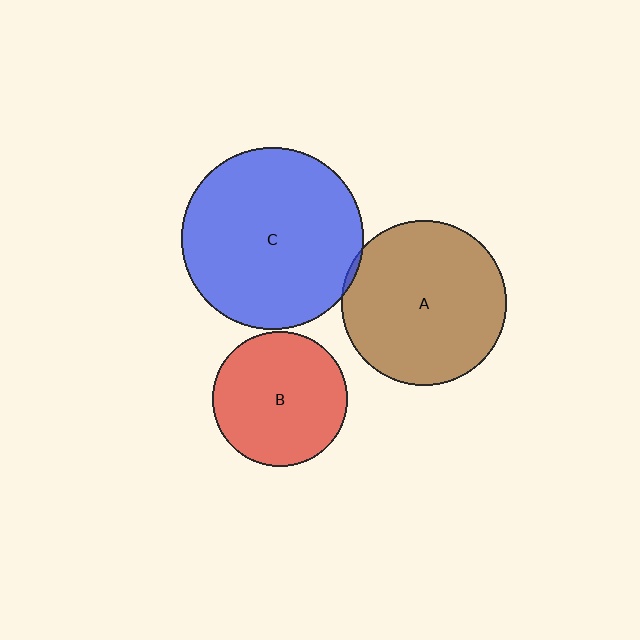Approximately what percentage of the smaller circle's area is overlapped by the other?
Approximately 5%.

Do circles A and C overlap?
Yes.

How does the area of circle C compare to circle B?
Approximately 1.8 times.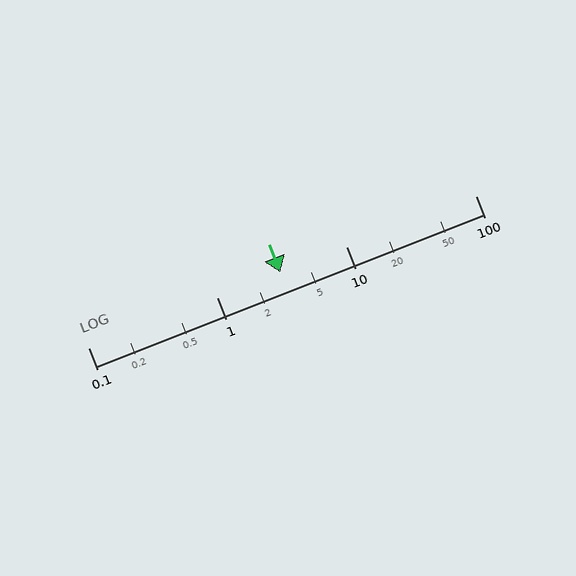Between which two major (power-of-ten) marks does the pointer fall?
The pointer is between 1 and 10.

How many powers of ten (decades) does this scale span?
The scale spans 3 decades, from 0.1 to 100.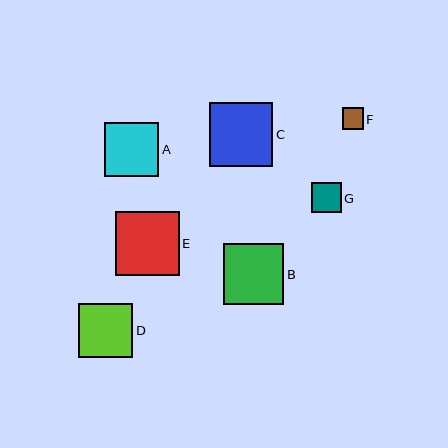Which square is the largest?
Square C is the largest with a size of approximately 64 pixels.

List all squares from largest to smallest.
From largest to smallest: C, E, B, A, D, G, F.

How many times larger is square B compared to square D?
Square B is approximately 1.1 times the size of square D.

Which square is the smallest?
Square F is the smallest with a size of approximately 21 pixels.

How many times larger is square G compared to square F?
Square G is approximately 1.4 times the size of square F.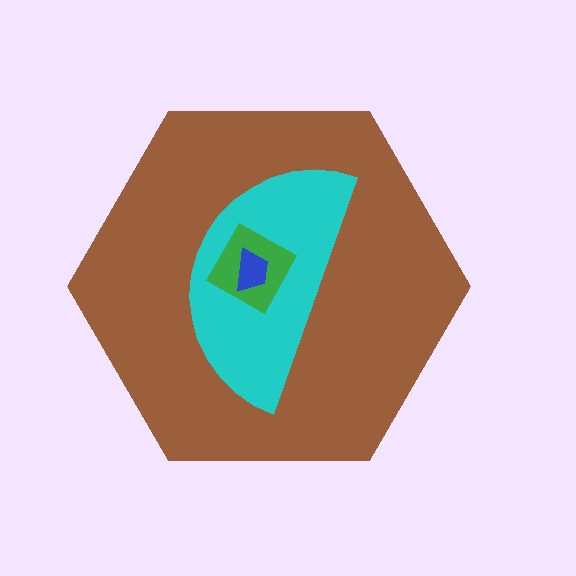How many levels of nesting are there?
4.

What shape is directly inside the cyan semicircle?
The green diamond.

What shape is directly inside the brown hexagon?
The cyan semicircle.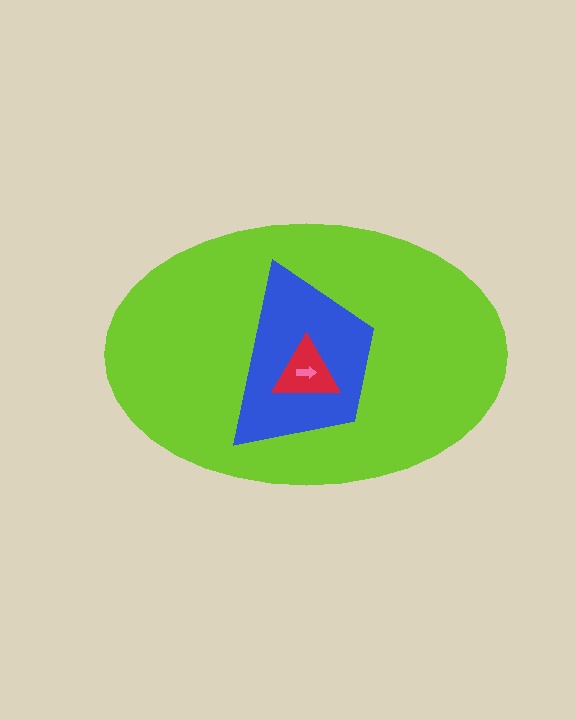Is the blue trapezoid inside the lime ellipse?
Yes.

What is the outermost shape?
The lime ellipse.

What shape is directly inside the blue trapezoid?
The red triangle.